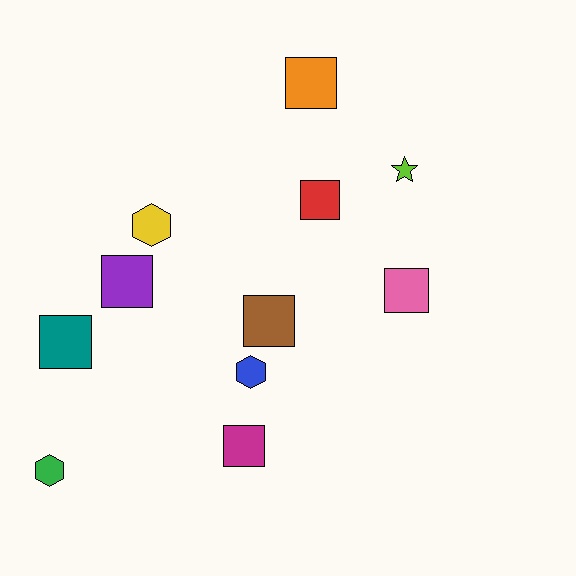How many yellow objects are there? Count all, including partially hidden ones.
There is 1 yellow object.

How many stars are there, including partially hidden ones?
There is 1 star.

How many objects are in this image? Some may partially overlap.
There are 11 objects.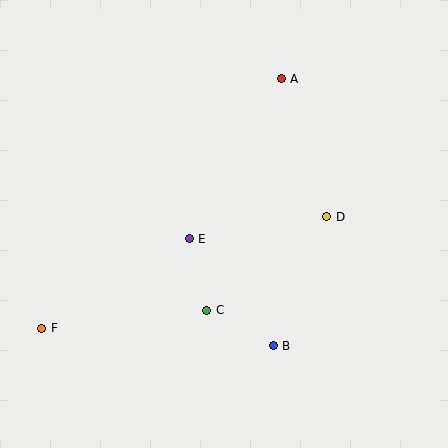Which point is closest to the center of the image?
Point E at (189, 239) is closest to the center.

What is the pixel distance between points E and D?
The distance between E and D is 139 pixels.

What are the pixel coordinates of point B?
Point B is at (273, 346).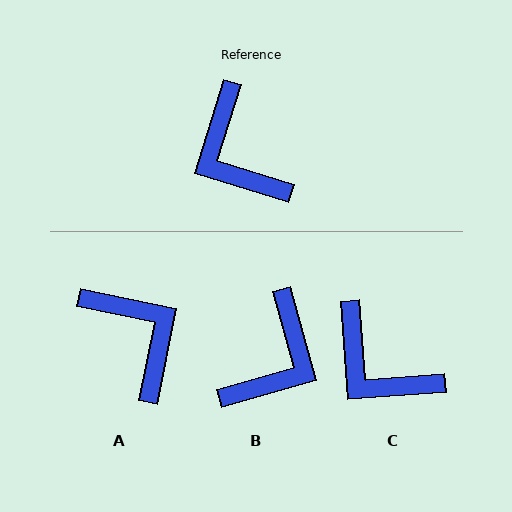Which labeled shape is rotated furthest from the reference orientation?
A, about 174 degrees away.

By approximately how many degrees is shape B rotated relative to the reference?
Approximately 123 degrees counter-clockwise.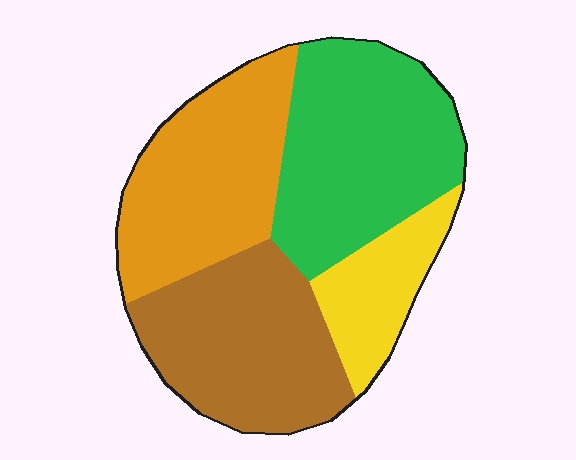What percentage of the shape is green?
Green takes up between a quarter and a half of the shape.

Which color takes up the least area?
Yellow, at roughly 15%.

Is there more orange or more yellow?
Orange.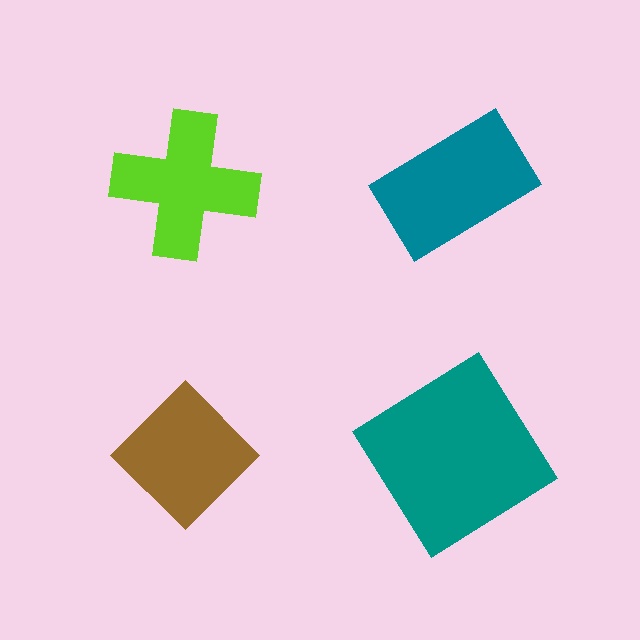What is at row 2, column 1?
A brown diamond.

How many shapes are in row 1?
2 shapes.